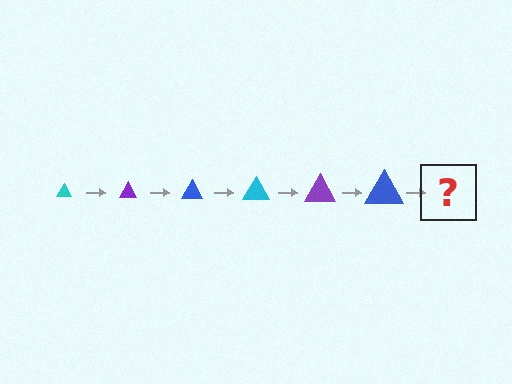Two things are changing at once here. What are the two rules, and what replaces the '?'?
The two rules are that the triangle grows larger each step and the color cycles through cyan, purple, and blue. The '?' should be a cyan triangle, larger than the previous one.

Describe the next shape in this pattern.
It should be a cyan triangle, larger than the previous one.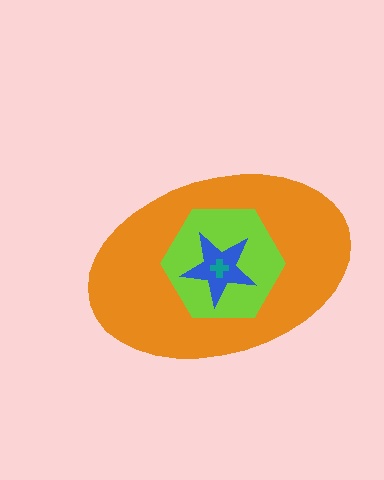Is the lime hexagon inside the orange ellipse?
Yes.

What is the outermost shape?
The orange ellipse.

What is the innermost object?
The teal cross.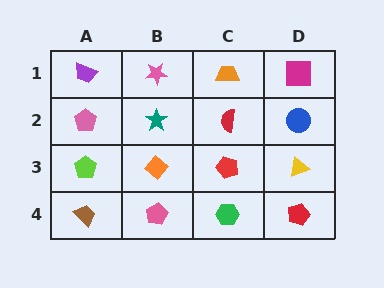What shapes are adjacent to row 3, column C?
A red semicircle (row 2, column C), a green hexagon (row 4, column C), an orange diamond (row 3, column B), a yellow triangle (row 3, column D).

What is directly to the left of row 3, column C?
An orange diamond.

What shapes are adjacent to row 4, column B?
An orange diamond (row 3, column B), a brown trapezoid (row 4, column A), a green hexagon (row 4, column C).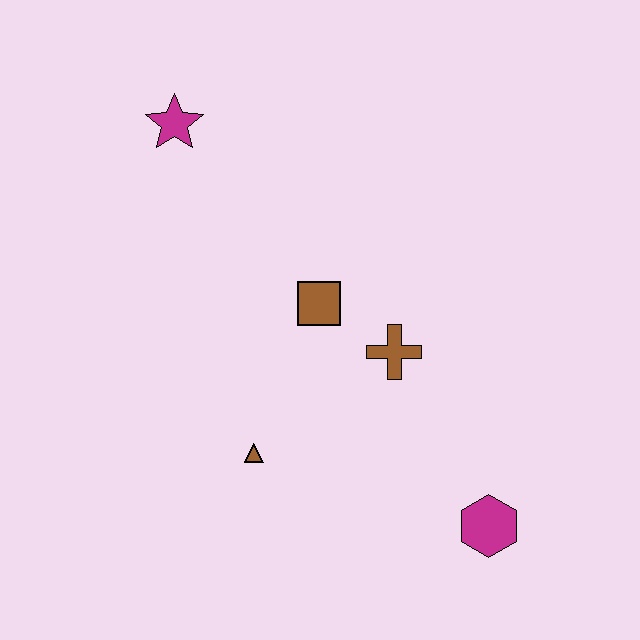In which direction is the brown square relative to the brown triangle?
The brown square is above the brown triangle.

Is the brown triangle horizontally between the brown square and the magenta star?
Yes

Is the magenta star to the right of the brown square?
No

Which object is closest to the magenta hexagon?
The brown cross is closest to the magenta hexagon.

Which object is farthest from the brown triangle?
The magenta star is farthest from the brown triangle.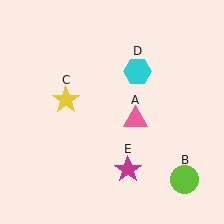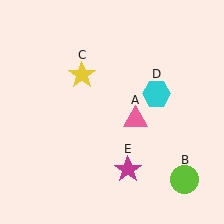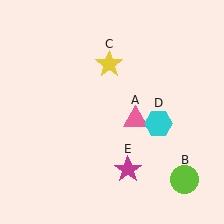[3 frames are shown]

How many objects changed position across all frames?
2 objects changed position: yellow star (object C), cyan hexagon (object D).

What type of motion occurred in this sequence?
The yellow star (object C), cyan hexagon (object D) rotated clockwise around the center of the scene.